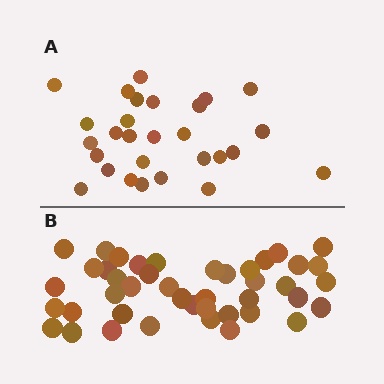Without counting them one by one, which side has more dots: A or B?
Region B (the bottom region) has more dots.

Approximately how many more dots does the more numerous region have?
Region B has approximately 15 more dots than region A.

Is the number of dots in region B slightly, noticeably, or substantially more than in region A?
Region B has substantially more. The ratio is roughly 1.5 to 1.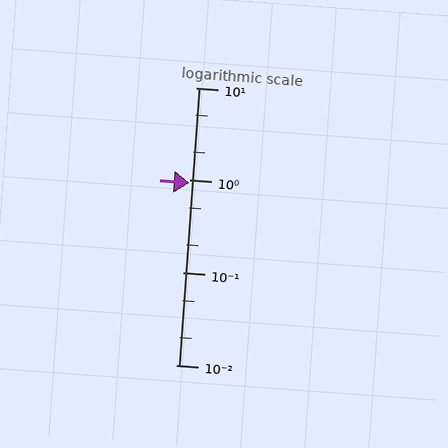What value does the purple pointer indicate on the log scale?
The pointer indicates approximately 0.94.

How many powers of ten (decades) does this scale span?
The scale spans 3 decades, from 0.01 to 10.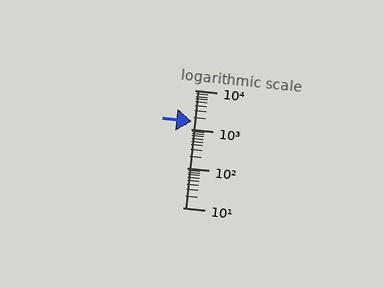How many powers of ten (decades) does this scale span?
The scale spans 3 decades, from 10 to 10000.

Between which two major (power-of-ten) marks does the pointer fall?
The pointer is between 1000 and 10000.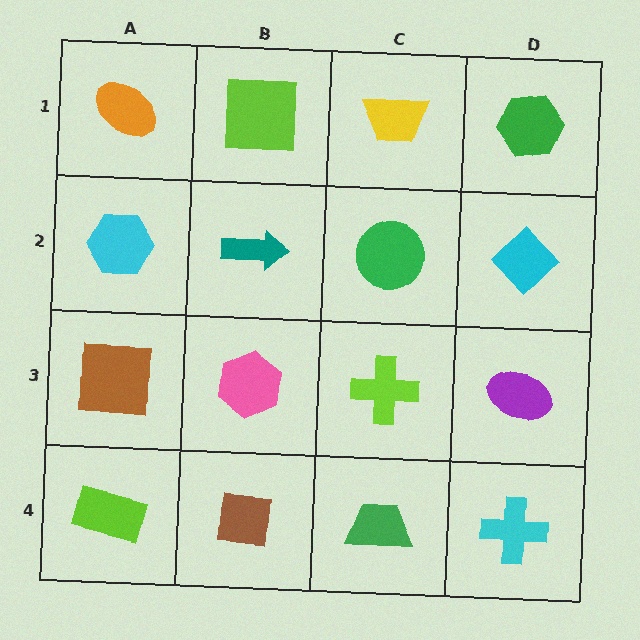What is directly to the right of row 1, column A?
A lime square.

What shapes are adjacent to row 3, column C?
A green circle (row 2, column C), a green trapezoid (row 4, column C), a pink hexagon (row 3, column B), a purple ellipse (row 3, column D).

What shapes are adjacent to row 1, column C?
A green circle (row 2, column C), a lime square (row 1, column B), a green hexagon (row 1, column D).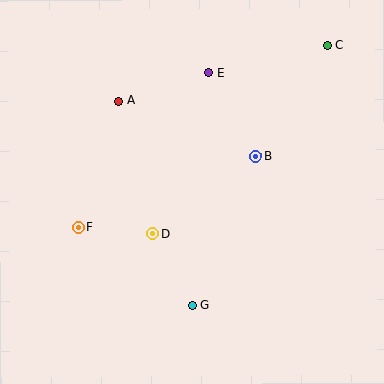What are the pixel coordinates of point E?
Point E is at (209, 73).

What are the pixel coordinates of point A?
Point A is at (119, 101).